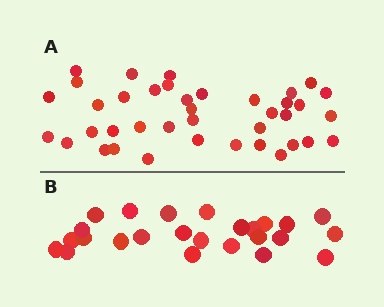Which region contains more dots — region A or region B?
Region A (the top region) has more dots.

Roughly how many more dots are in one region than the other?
Region A has approximately 15 more dots than region B.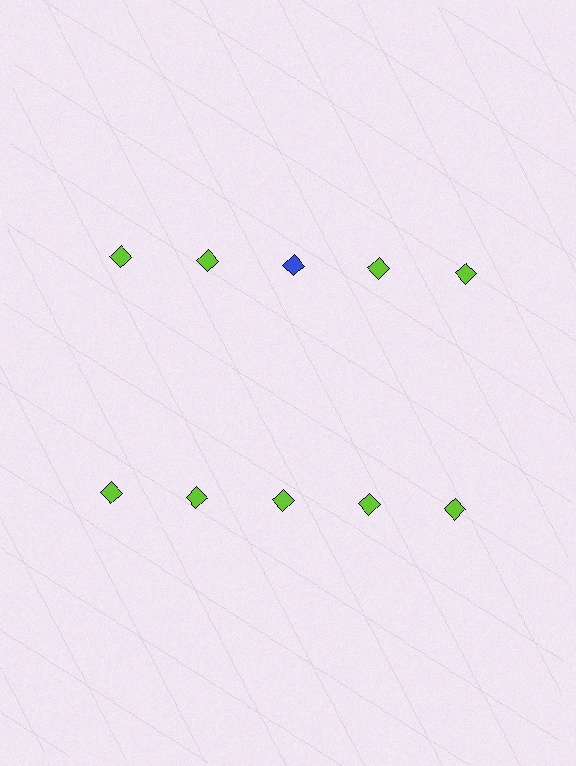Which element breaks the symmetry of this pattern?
The blue diamond in the top row, center column breaks the symmetry. All other shapes are lime diamonds.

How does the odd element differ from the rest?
It has a different color: blue instead of lime.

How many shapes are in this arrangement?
There are 10 shapes arranged in a grid pattern.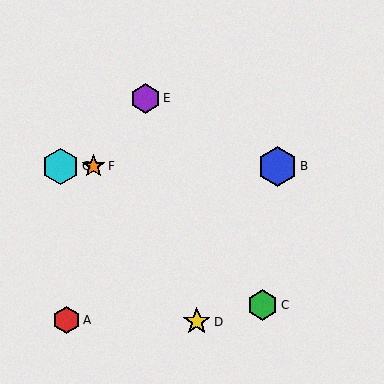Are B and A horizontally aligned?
No, B is at y≈166 and A is at y≈320.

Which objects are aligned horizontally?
Objects B, F, G are aligned horizontally.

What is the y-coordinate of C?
Object C is at y≈305.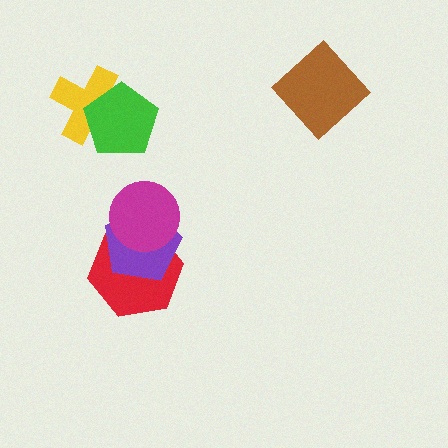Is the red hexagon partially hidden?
Yes, it is partially covered by another shape.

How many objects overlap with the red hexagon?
2 objects overlap with the red hexagon.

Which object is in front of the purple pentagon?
The magenta circle is in front of the purple pentagon.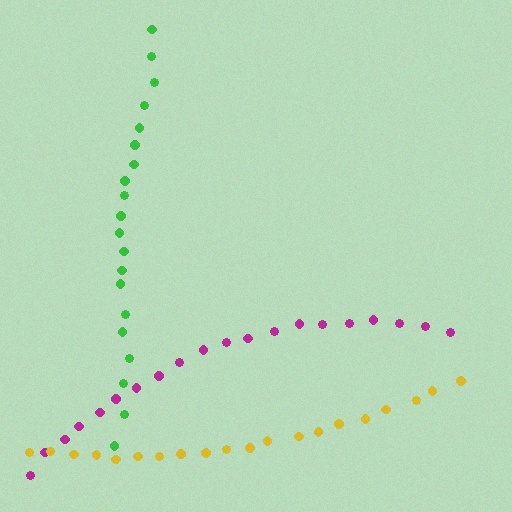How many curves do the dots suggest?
There are 3 distinct paths.